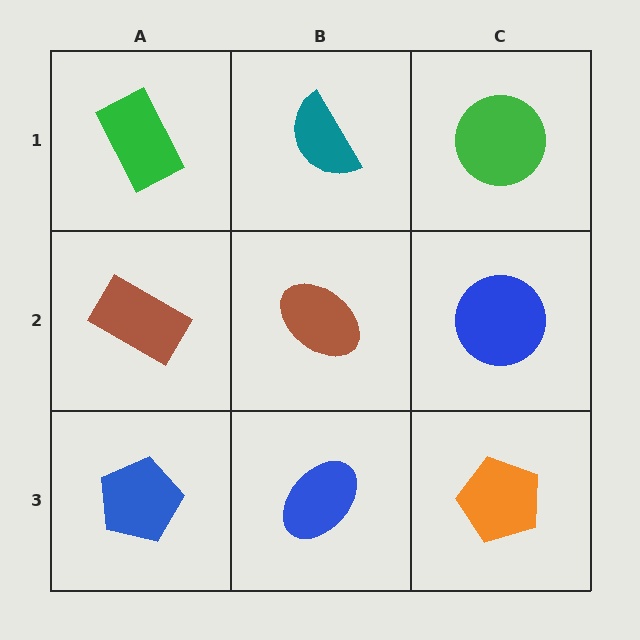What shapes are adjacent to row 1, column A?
A brown rectangle (row 2, column A), a teal semicircle (row 1, column B).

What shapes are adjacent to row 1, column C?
A blue circle (row 2, column C), a teal semicircle (row 1, column B).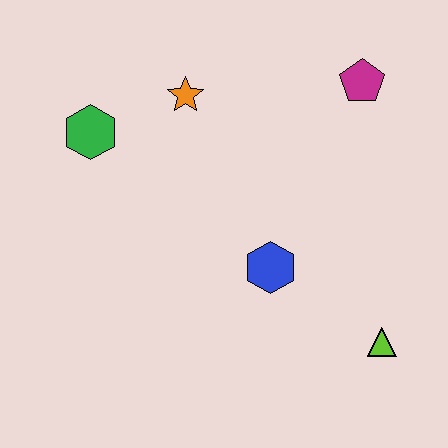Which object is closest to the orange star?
The green hexagon is closest to the orange star.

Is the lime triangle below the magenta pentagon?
Yes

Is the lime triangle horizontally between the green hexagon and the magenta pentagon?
No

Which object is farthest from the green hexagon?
The lime triangle is farthest from the green hexagon.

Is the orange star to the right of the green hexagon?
Yes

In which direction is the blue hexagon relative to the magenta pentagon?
The blue hexagon is below the magenta pentagon.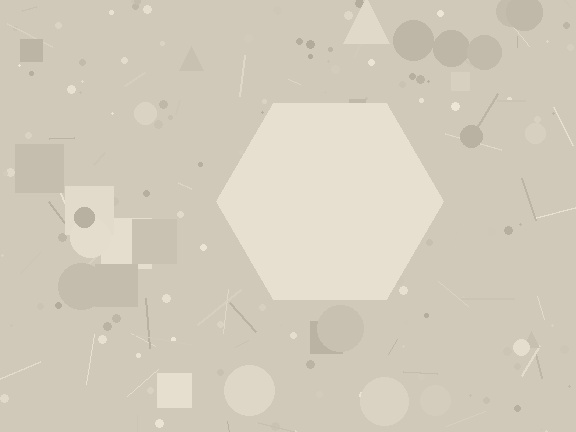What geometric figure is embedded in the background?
A hexagon is embedded in the background.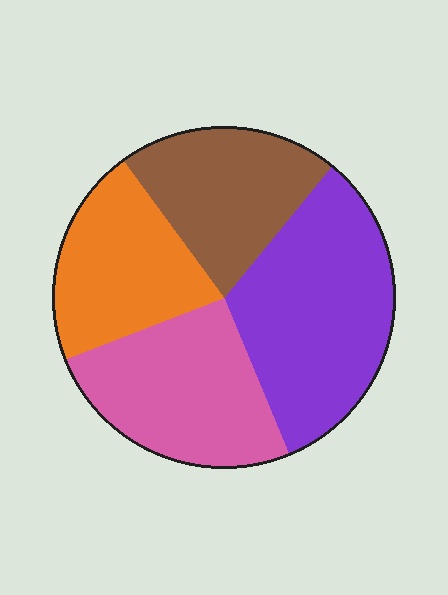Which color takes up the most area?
Purple, at roughly 35%.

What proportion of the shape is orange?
Orange covers 21% of the shape.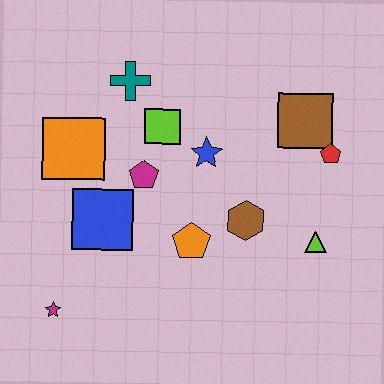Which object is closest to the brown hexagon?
The orange pentagon is closest to the brown hexagon.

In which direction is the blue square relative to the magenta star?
The blue square is above the magenta star.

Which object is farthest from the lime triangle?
The magenta star is farthest from the lime triangle.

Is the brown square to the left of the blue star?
No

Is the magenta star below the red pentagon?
Yes